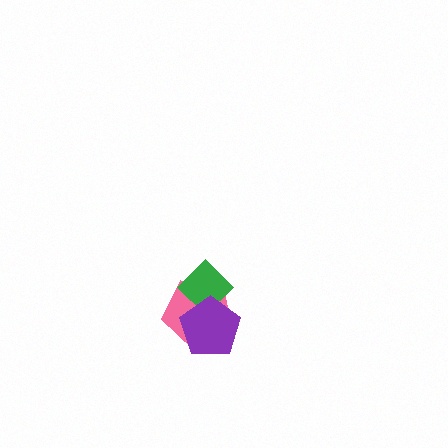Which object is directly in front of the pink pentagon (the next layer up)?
The green diamond is directly in front of the pink pentagon.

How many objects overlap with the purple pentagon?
2 objects overlap with the purple pentagon.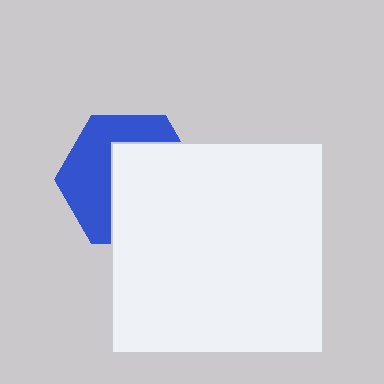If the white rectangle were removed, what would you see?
You would see the complete blue hexagon.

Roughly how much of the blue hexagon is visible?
About half of it is visible (roughly 46%).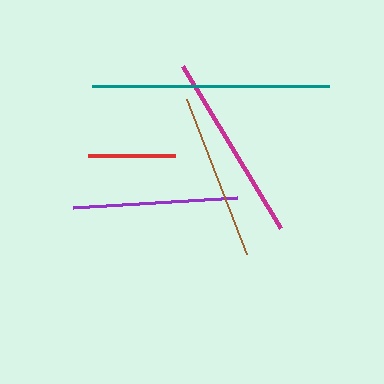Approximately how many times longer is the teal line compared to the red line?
The teal line is approximately 2.7 times the length of the red line.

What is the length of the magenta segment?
The magenta segment is approximately 189 pixels long.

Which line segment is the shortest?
The red line is the shortest at approximately 88 pixels.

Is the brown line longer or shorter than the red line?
The brown line is longer than the red line.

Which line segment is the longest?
The teal line is the longest at approximately 237 pixels.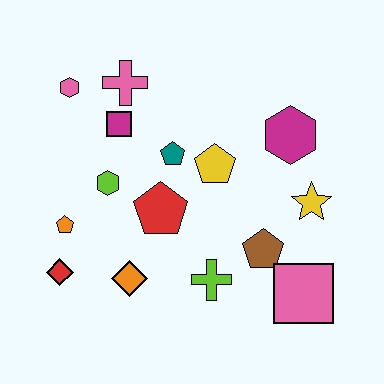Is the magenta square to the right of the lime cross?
No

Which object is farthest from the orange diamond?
The magenta hexagon is farthest from the orange diamond.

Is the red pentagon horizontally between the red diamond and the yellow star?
Yes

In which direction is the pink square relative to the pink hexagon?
The pink square is to the right of the pink hexagon.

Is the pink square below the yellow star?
Yes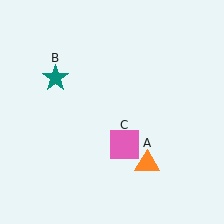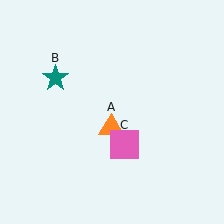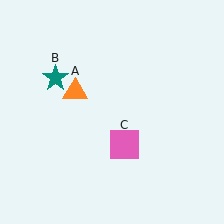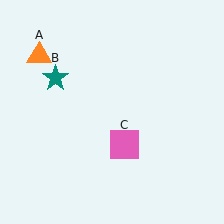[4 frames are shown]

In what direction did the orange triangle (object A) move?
The orange triangle (object A) moved up and to the left.